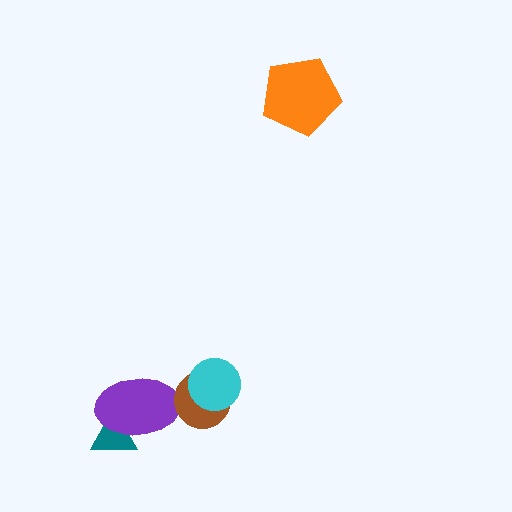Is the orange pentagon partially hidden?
No, no other shape covers it.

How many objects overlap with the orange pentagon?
0 objects overlap with the orange pentagon.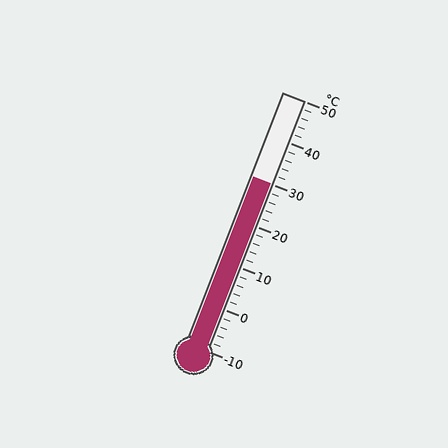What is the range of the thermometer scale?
The thermometer scale ranges from -10°C to 50°C.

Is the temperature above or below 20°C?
The temperature is above 20°C.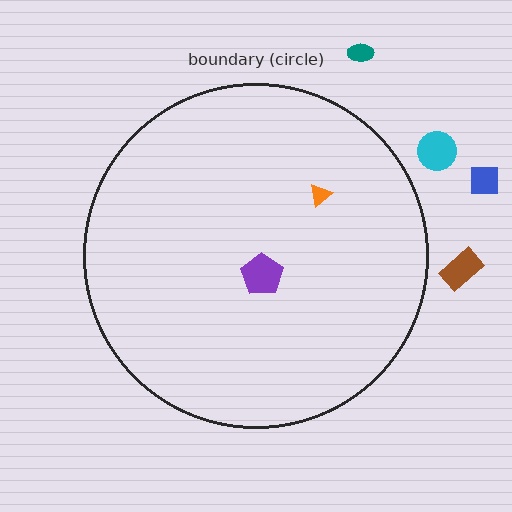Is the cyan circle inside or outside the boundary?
Outside.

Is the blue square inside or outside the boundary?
Outside.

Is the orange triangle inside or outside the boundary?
Inside.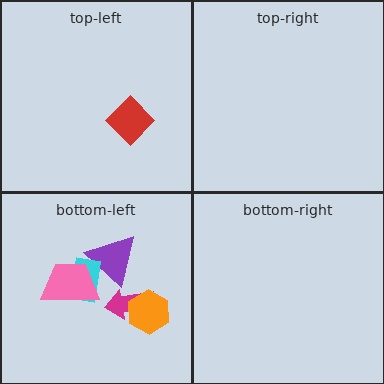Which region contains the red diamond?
The top-left region.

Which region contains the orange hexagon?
The bottom-left region.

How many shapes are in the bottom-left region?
5.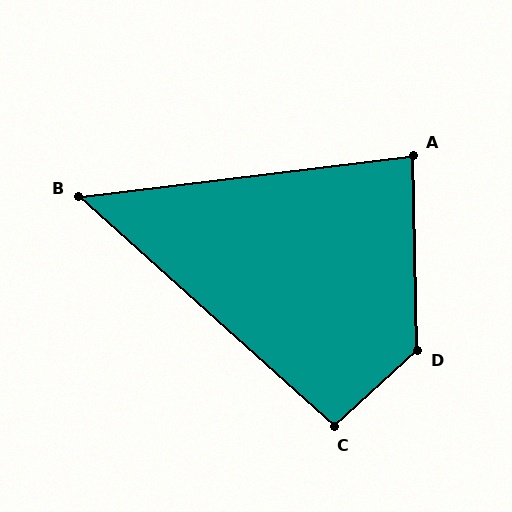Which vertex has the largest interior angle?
D, at approximately 131 degrees.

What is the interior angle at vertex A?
Approximately 84 degrees (acute).